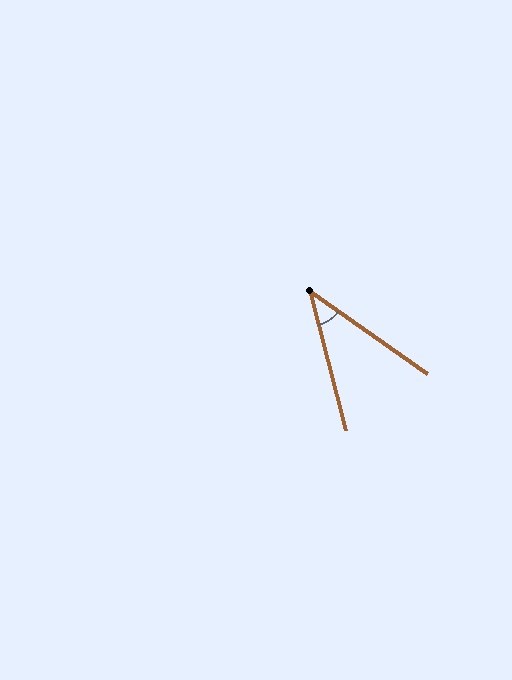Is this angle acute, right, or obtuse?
It is acute.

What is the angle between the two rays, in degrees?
Approximately 41 degrees.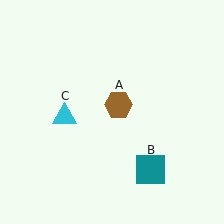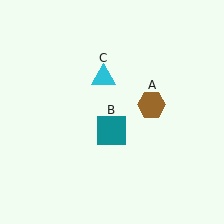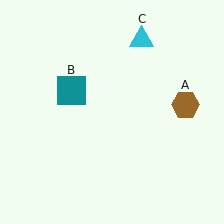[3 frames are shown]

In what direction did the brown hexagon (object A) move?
The brown hexagon (object A) moved right.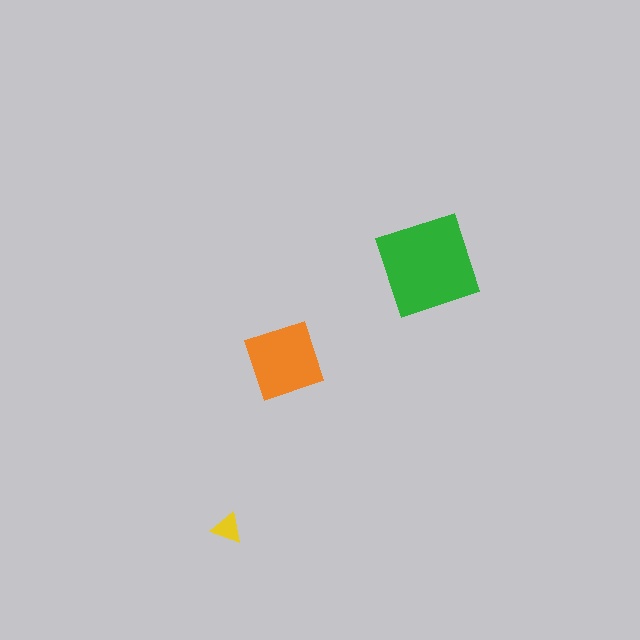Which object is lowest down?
The yellow triangle is bottommost.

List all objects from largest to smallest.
The green square, the orange diamond, the yellow triangle.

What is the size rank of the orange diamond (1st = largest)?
2nd.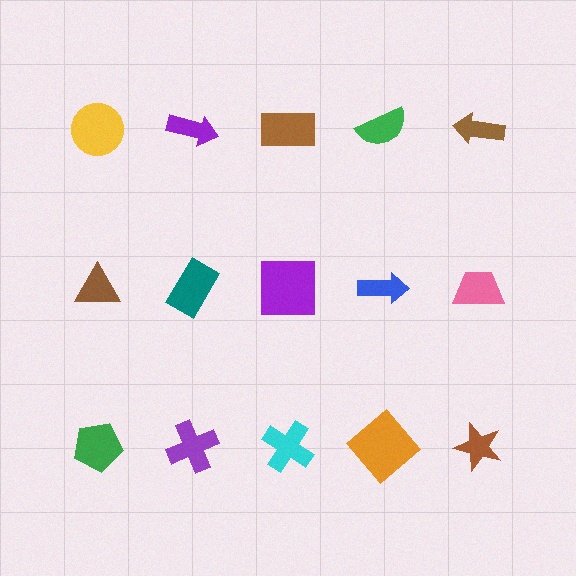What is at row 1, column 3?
A brown rectangle.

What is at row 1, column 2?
A purple arrow.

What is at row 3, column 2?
A purple cross.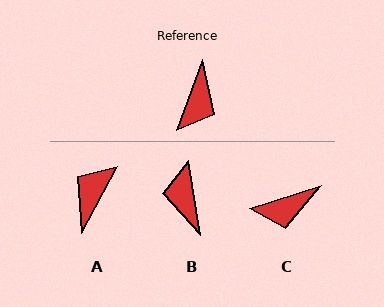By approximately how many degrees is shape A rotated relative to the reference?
Approximately 172 degrees counter-clockwise.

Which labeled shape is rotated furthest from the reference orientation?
A, about 172 degrees away.